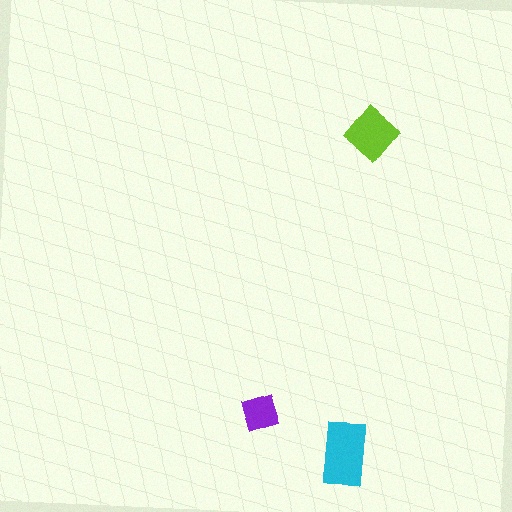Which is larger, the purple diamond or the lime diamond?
The lime diamond.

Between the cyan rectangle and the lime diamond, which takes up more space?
The cyan rectangle.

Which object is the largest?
The cyan rectangle.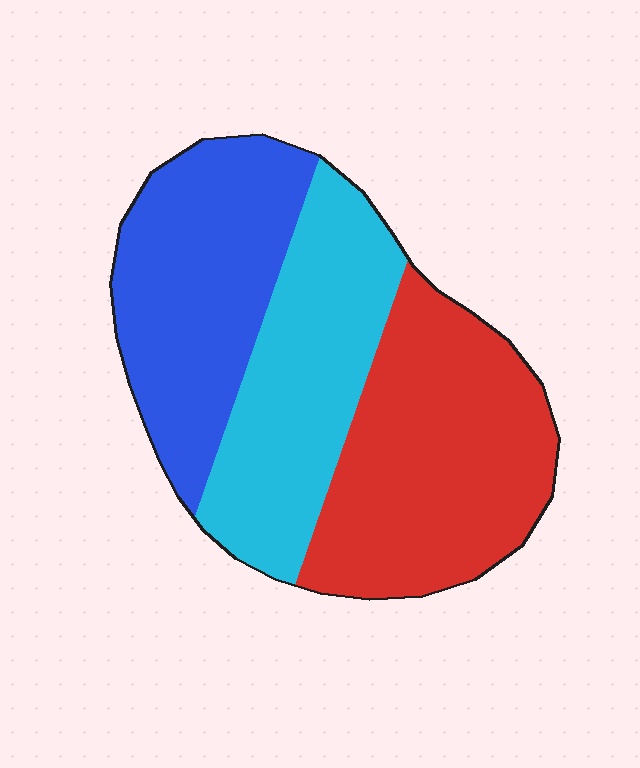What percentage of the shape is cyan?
Cyan covers about 30% of the shape.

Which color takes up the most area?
Red, at roughly 40%.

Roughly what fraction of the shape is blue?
Blue covers 32% of the shape.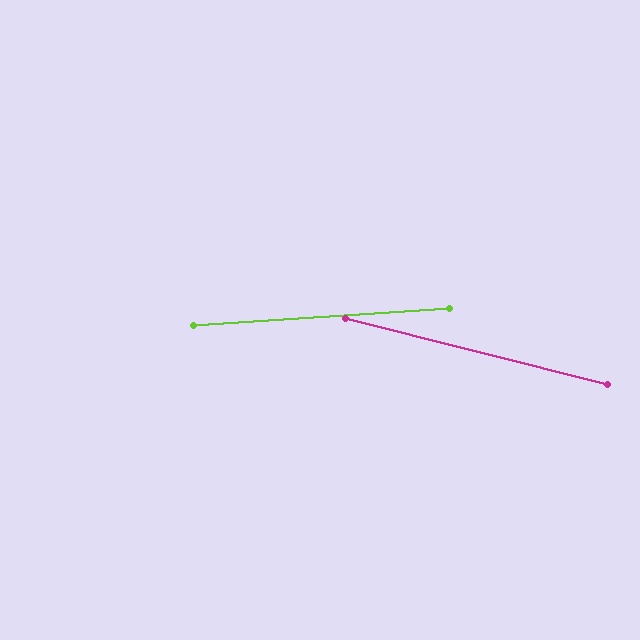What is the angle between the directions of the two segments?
Approximately 18 degrees.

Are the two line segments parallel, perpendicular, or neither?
Neither parallel nor perpendicular — they differ by about 18°.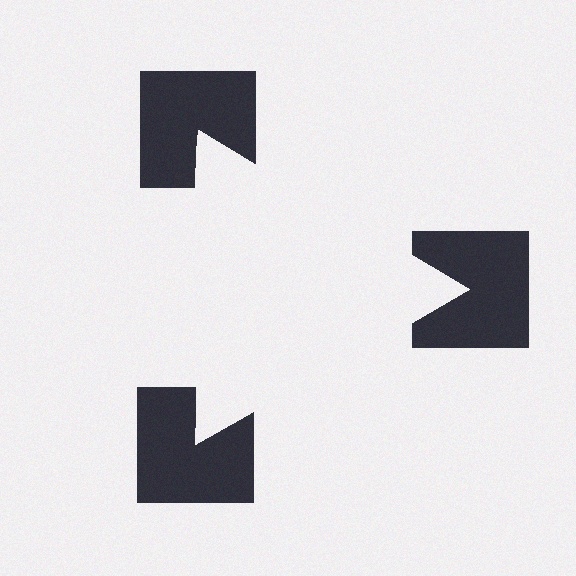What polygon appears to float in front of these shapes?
An illusory triangle — its edges are inferred from the aligned wedge cuts in the notched squares, not physically drawn.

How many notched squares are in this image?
There are 3 — one at each vertex of the illusory triangle.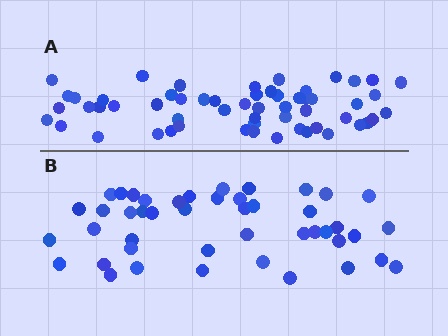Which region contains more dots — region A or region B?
Region A (the top region) has more dots.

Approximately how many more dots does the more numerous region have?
Region A has roughly 12 or so more dots than region B.